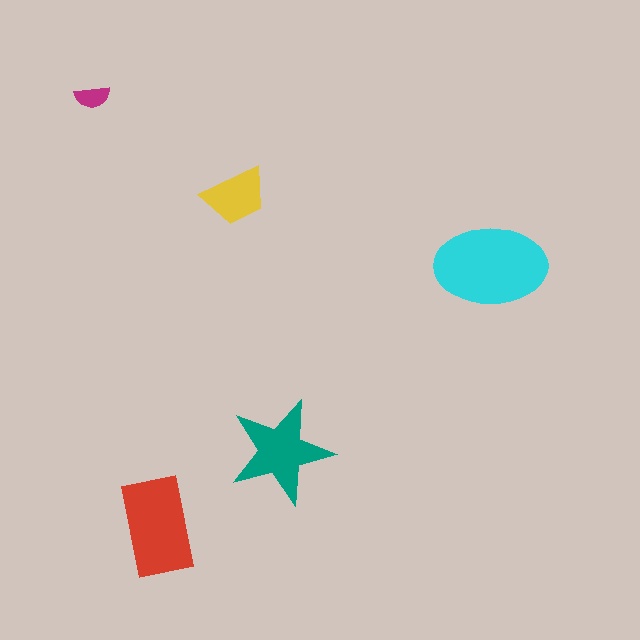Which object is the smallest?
The magenta semicircle.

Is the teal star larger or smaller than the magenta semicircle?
Larger.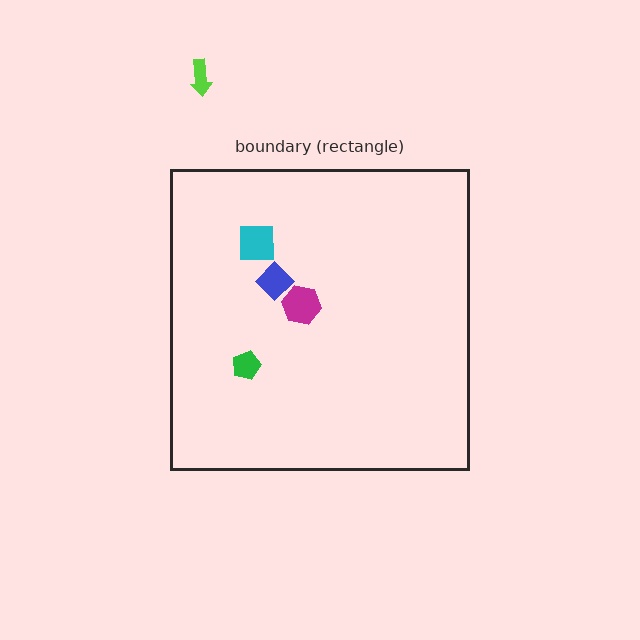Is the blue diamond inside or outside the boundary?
Inside.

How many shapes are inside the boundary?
4 inside, 1 outside.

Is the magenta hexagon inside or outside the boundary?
Inside.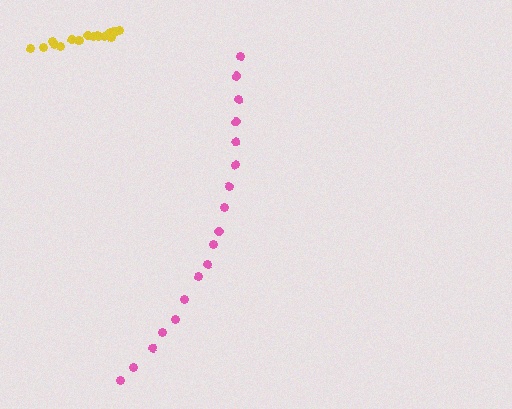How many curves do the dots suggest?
There are 2 distinct paths.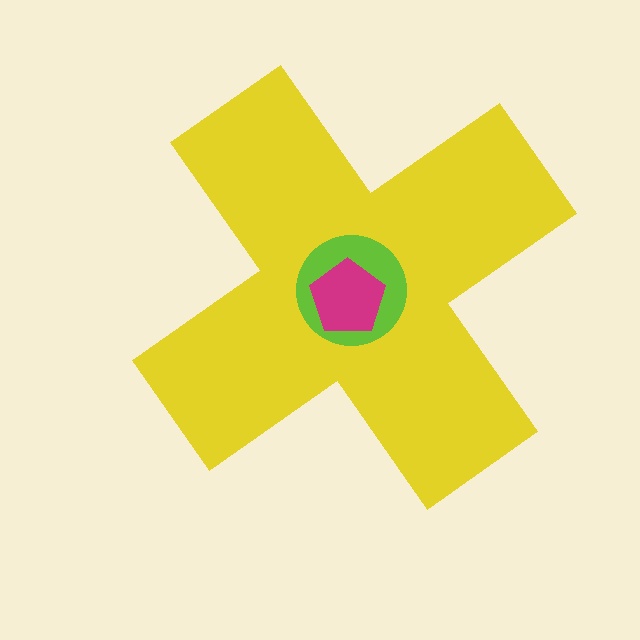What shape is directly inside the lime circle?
The magenta pentagon.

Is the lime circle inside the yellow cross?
Yes.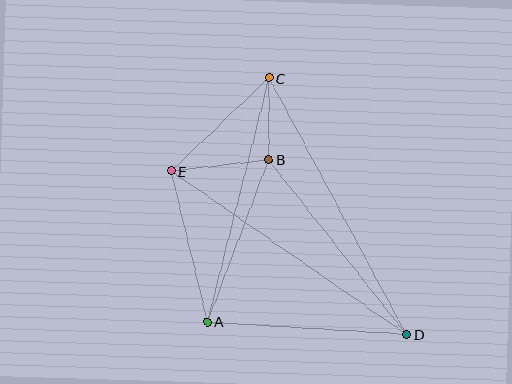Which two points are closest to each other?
Points B and C are closest to each other.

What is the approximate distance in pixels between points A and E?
The distance between A and E is approximately 155 pixels.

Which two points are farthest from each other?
Points C and D are farthest from each other.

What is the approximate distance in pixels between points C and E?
The distance between C and E is approximately 135 pixels.